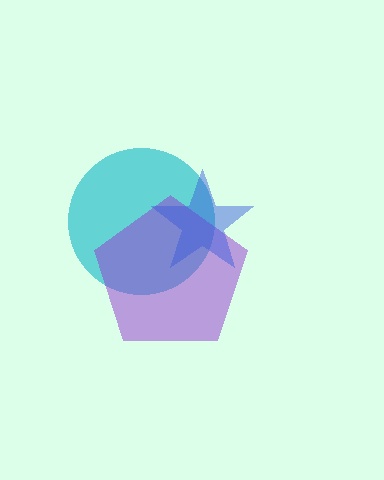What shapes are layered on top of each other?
The layered shapes are: a cyan circle, a purple pentagon, a blue star.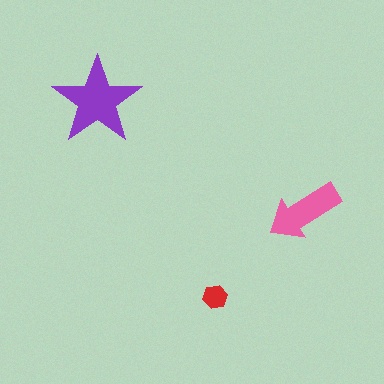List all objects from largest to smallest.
The purple star, the pink arrow, the red hexagon.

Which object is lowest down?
The red hexagon is bottommost.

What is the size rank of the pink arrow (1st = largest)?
2nd.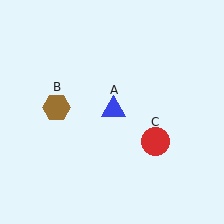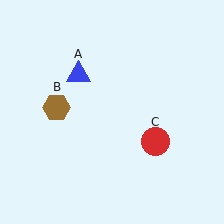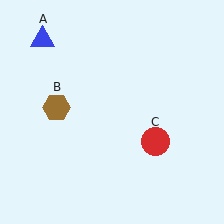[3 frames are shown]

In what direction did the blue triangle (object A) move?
The blue triangle (object A) moved up and to the left.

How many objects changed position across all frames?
1 object changed position: blue triangle (object A).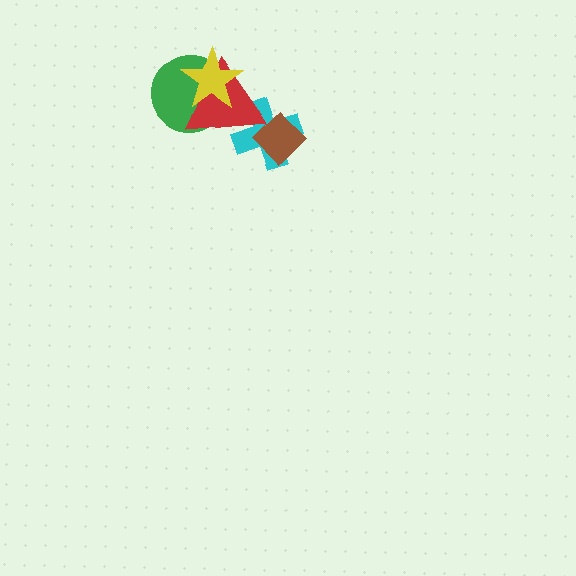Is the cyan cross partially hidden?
Yes, it is partially covered by another shape.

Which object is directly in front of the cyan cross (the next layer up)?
The red triangle is directly in front of the cyan cross.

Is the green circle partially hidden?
Yes, it is partially covered by another shape.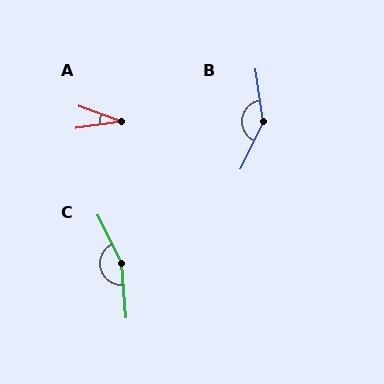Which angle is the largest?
C, at approximately 158 degrees.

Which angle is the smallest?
A, at approximately 28 degrees.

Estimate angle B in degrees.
Approximately 145 degrees.